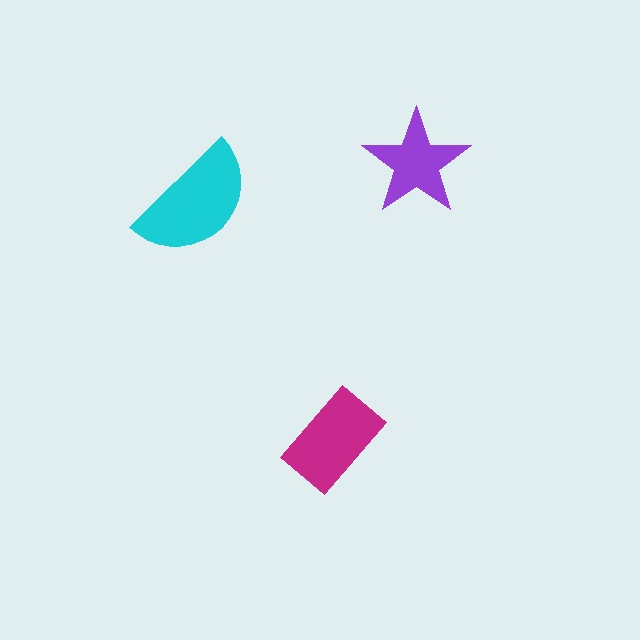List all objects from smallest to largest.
The purple star, the magenta rectangle, the cyan semicircle.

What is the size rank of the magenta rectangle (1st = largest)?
2nd.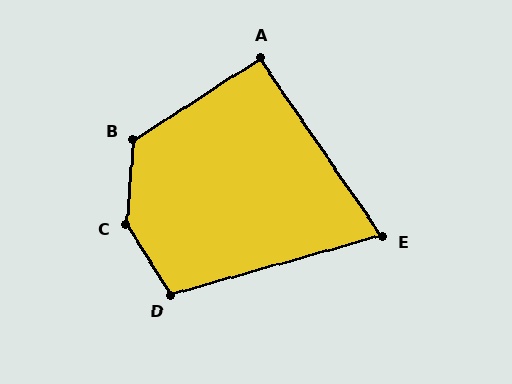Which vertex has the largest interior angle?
C, at approximately 143 degrees.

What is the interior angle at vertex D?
Approximately 107 degrees (obtuse).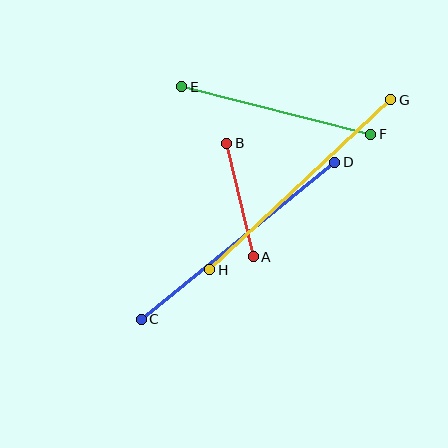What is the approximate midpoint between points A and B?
The midpoint is at approximately (240, 200) pixels.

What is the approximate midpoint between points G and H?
The midpoint is at approximately (300, 185) pixels.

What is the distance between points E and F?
The distance is approximately 195 pixels.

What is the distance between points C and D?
The distance is approximately 249 pixels.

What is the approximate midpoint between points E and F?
The midpoint is at approximately (276, 111) pixels.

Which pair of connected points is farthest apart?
Points C and D are farthest apart.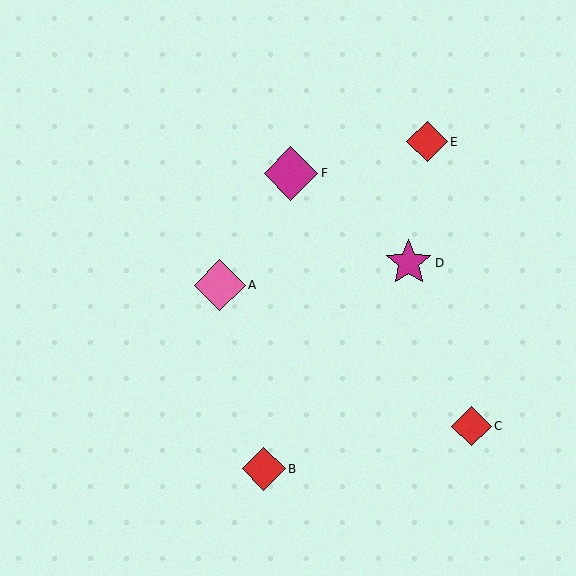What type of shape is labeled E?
Shape E is a red diamond.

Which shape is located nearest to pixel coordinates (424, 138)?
The red diamond (labeled E) at (427, 142) is nearest to that location.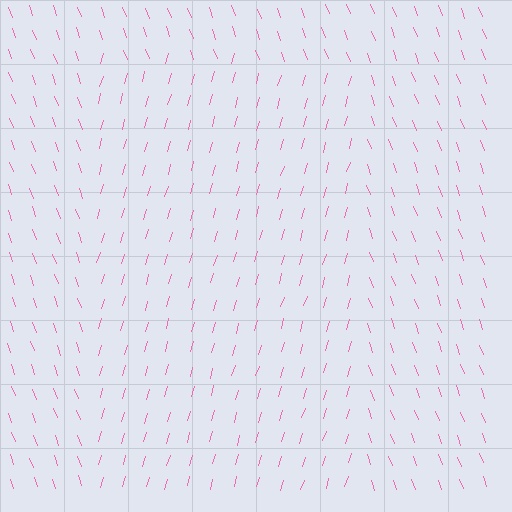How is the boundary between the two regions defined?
The boundary is defined purely by a change in line orientation (approximately 36 degrees difference). All lines are the same color and thickness.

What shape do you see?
I see a rectangle.